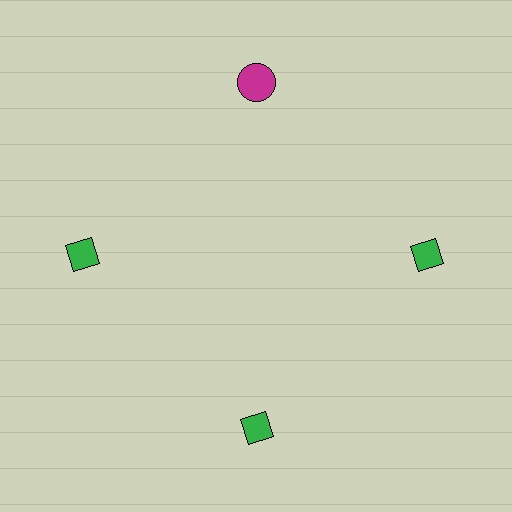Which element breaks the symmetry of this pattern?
The magenta circle at roughly the 12 o'clock position breaks the symmetry. All other shapes are green diamonds.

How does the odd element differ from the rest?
It differs in both color (magenta instead of green) and shape (circle instead of diamond).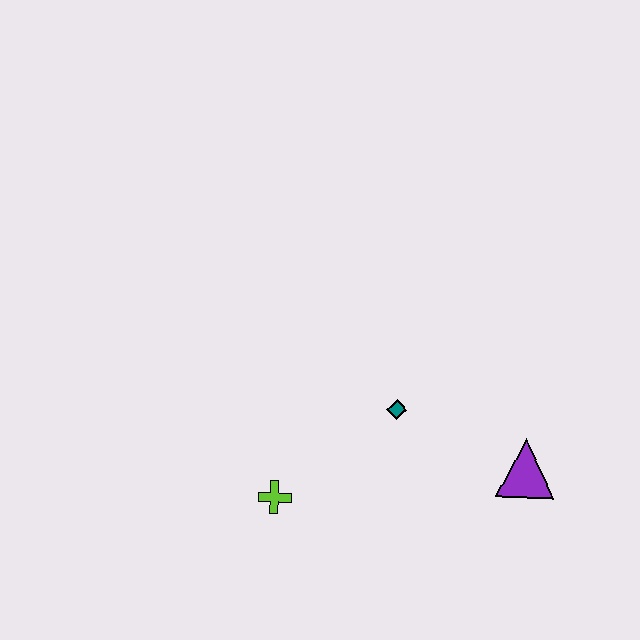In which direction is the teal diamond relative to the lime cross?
The teal diamond is to the right of the lime cross.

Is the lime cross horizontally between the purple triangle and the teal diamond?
No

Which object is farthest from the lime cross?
The purple triangle is farthest from the lime cross.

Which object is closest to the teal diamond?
The purple triangle is closest to the teal diamond.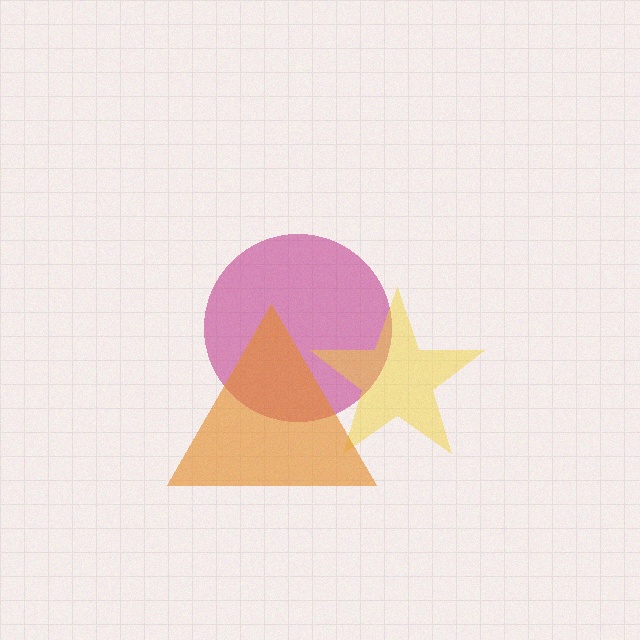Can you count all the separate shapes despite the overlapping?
Yes, there are 3 separate shapes.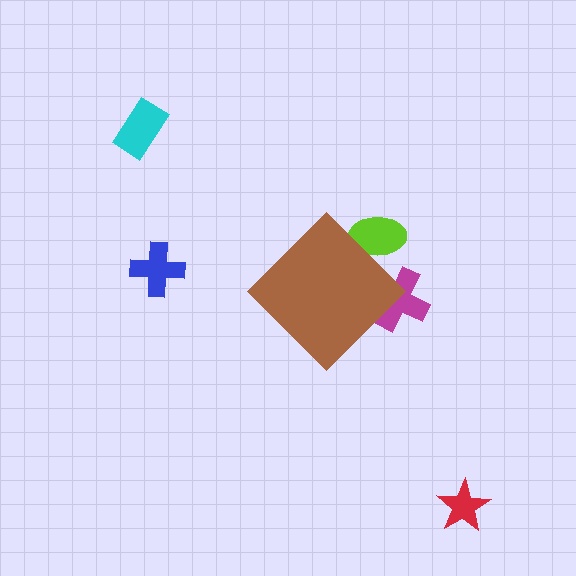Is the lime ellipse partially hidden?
Yes, the lime ellipse is partially hidden behind the brown diamond.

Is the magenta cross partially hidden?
Yes, the magenta cross is partially hidden behind the brown diamond.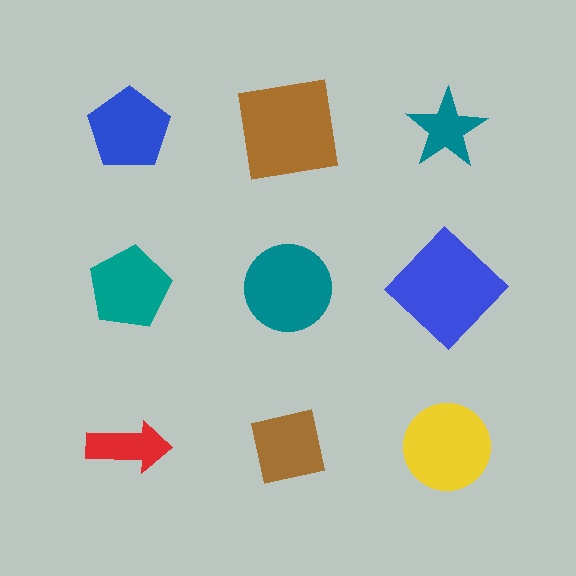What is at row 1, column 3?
A teal star.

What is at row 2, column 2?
A teal circle.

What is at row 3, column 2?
A brown square.